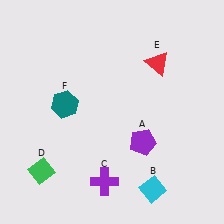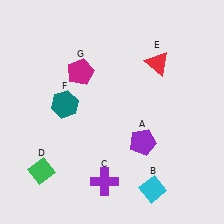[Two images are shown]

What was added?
A magenta pentagon (G) was added in Image 2.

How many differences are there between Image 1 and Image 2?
There is 1 difference between the two images.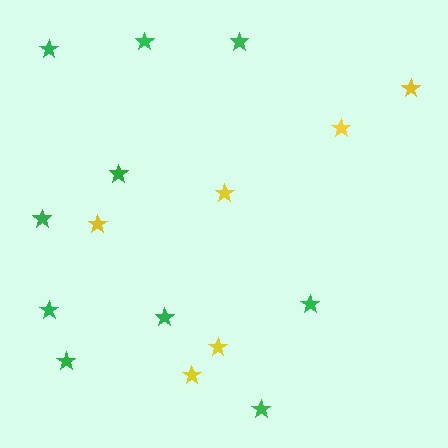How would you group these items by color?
There are 2 groups: one group of yellow stars (6) and one group of green stars (10).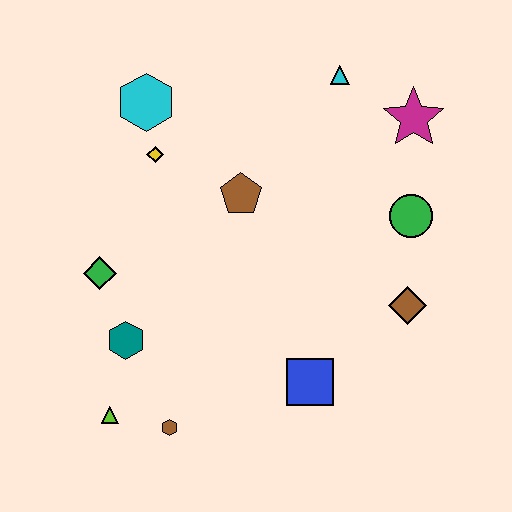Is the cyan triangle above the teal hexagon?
Yes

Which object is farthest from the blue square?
The cyan hexagon is farthest from the blue square.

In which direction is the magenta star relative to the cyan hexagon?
The magenta star is to the right of the cyan hexagon.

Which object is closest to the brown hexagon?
The lime triangle is closest to the brown hexagon.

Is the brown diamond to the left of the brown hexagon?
No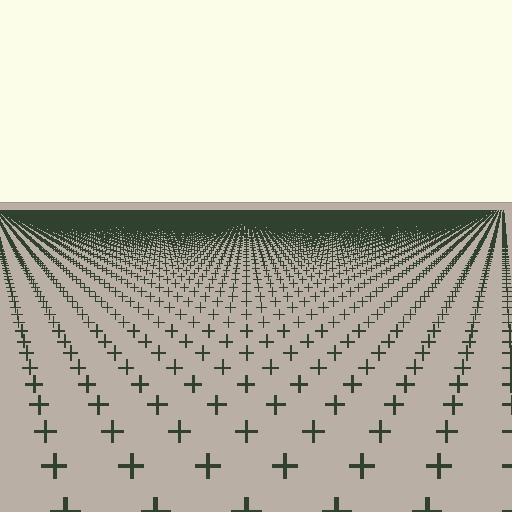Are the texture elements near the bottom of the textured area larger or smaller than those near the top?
Larger. Near the bottom, elements are closer to the viewer and appear at a bigger on-screen size.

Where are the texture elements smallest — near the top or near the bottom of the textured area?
Near the top.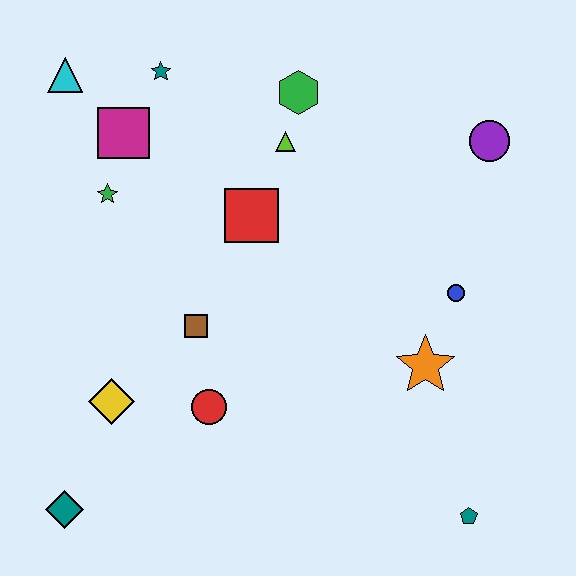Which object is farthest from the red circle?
The purple circle is farthest from the red circle.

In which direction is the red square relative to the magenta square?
The red square is to the right of the magenta square.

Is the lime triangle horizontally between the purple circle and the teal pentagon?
No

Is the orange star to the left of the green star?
No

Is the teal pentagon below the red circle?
Yes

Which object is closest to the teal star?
The magenta square is closest to the teal star.